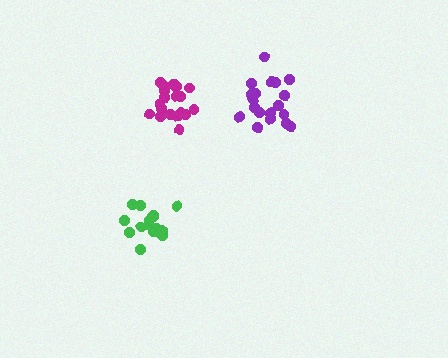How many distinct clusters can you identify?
There are 3 distinct clusters.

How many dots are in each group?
Group 1: 16 dots, Group 2: 19 dots, Group 3: 20 dots (55 total).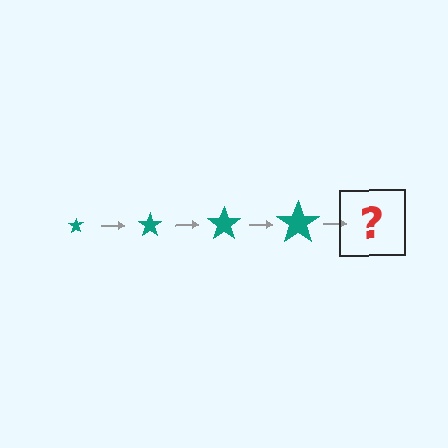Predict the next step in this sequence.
The next step is a teal star, larger than the previous one.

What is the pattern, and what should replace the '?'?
The pattern is that the star gets progressively larger each step. The '?' should be a teal star, larger than the previous one.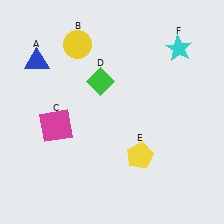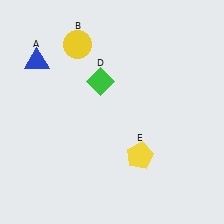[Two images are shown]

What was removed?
The magenta square (C), the cyan star (F) were removed in Image 2.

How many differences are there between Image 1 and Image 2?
There are 2 differences between the two images.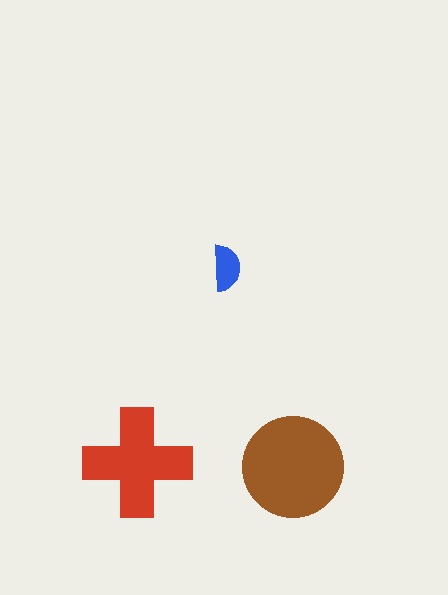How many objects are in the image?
There are 3 objects in the image.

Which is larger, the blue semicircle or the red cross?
The red cross.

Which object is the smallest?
The blue semicircle.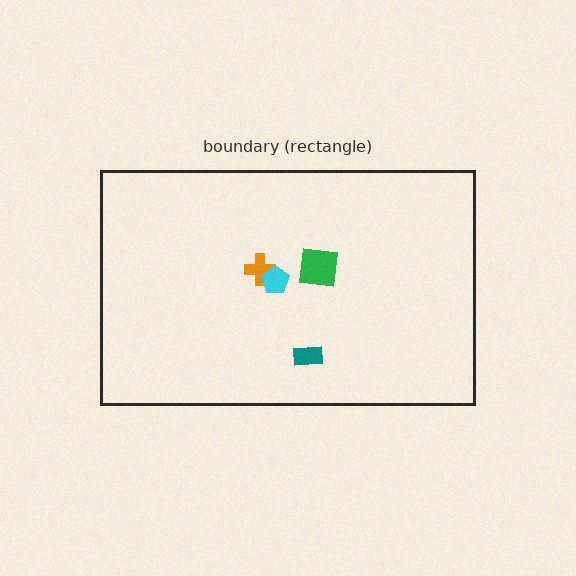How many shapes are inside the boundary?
4 inside, 0 outside.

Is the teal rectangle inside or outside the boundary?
Inside.